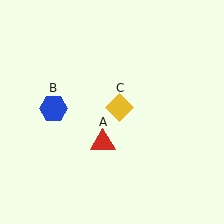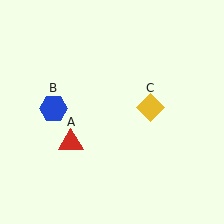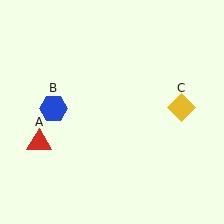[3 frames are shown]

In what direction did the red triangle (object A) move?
The red triangle (object A) moved left.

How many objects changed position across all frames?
2 objects changed position: red triangle (object A), yellow diamond (object C).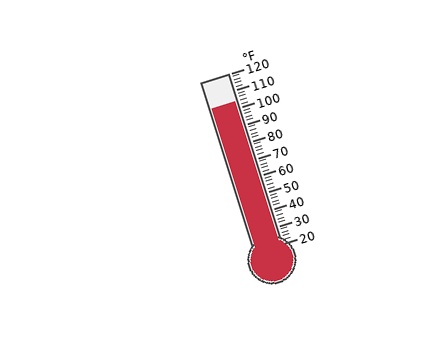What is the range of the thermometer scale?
The thermometer scale ranges from 20°F to 120°F.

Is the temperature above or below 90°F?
The temperature is above 90°F.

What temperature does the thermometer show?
The thermometer shows approximately 104°F.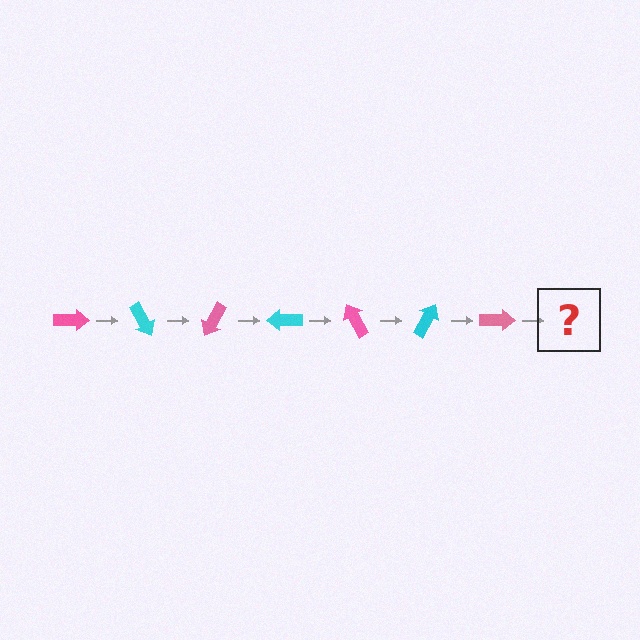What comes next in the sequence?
The next element should be a cyan arrow, rotated 420 degrees from the start.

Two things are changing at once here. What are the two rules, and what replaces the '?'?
The two rules are that it rotates 60 degrees each step and the color cycles through pink and cyan. The '?' should be a cyan arrow, rotated 420 degrees from the start.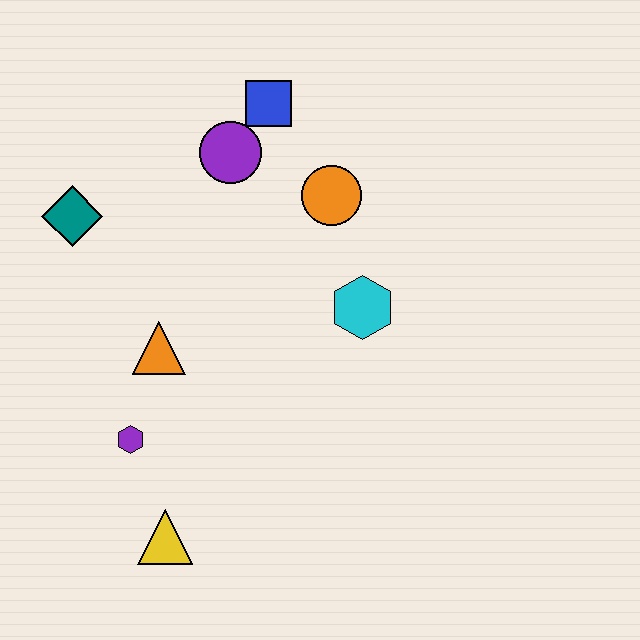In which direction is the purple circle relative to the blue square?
The purple circle is below the blue square.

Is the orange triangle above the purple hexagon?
Yes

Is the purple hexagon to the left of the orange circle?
Yes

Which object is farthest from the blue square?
The yellow triangle is farthest from the blue square.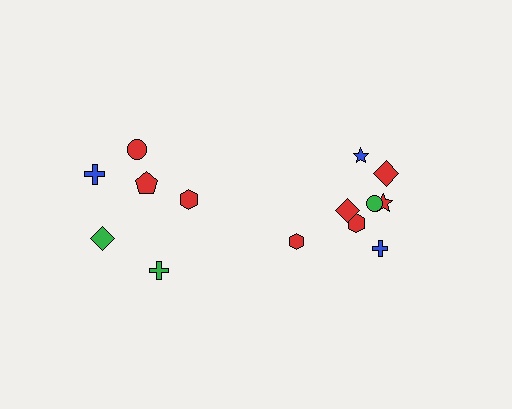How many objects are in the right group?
There are 8 objects.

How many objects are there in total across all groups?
There are 14 objects.